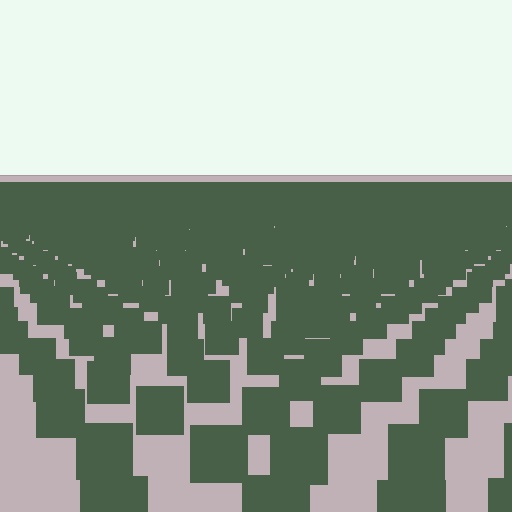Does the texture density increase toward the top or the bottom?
Density increases toward the top.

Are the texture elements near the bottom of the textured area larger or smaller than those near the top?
Larger. Near the bottom, elements are closer to the viewer and appear at a bigger on-screen size.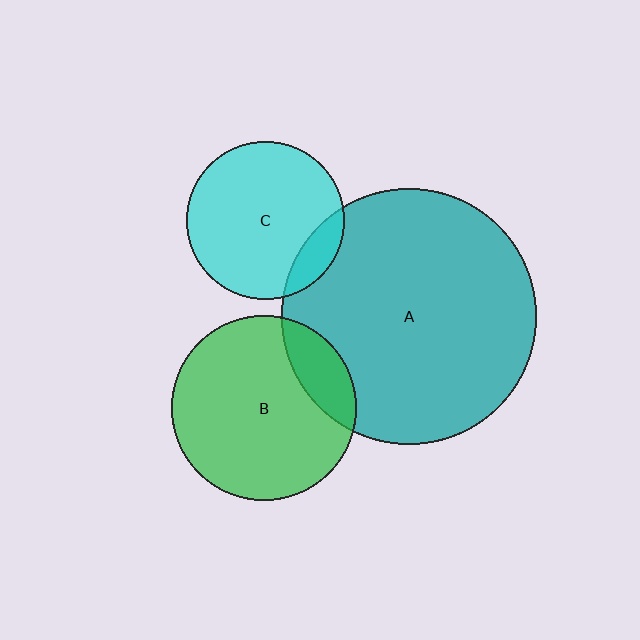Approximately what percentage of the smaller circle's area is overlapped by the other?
Approximately 15%.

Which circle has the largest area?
Circle A (teal).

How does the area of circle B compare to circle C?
Approximately 1.4 times.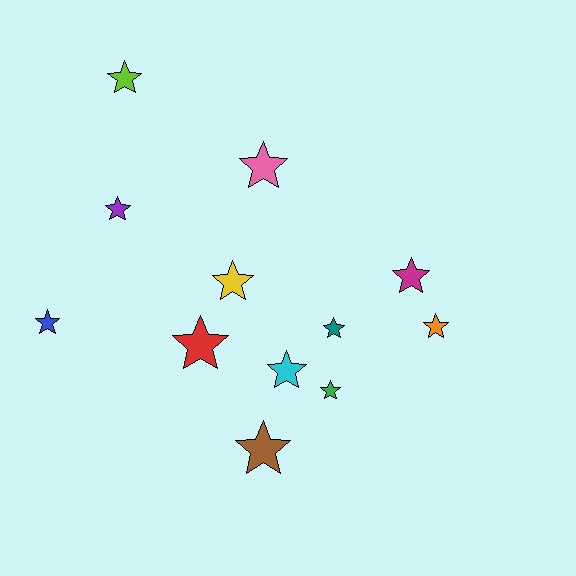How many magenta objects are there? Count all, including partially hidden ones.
There is 1 magenta object.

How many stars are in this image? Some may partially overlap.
There are 12 stars.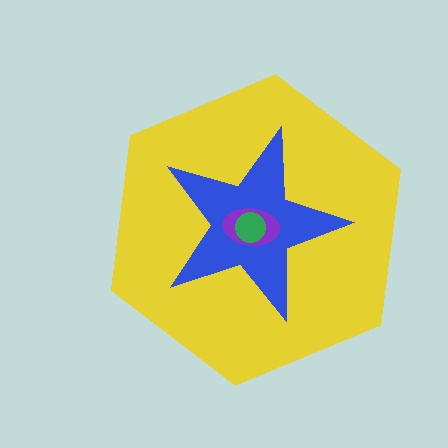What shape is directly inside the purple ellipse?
The green circle.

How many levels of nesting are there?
4.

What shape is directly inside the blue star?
The purple ellipse.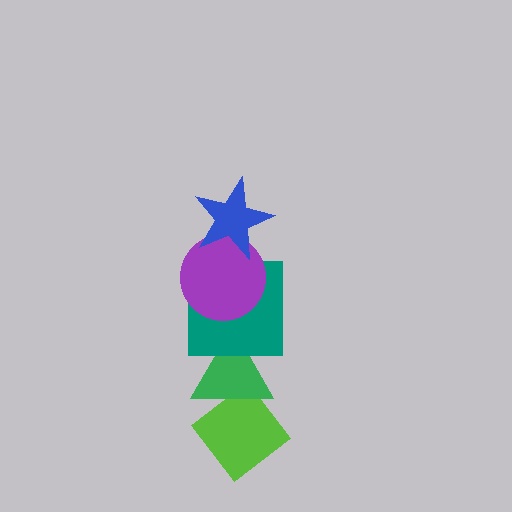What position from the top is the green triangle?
The green triangle is 4th from the top.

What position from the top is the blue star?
The blue star is 1st from the top.